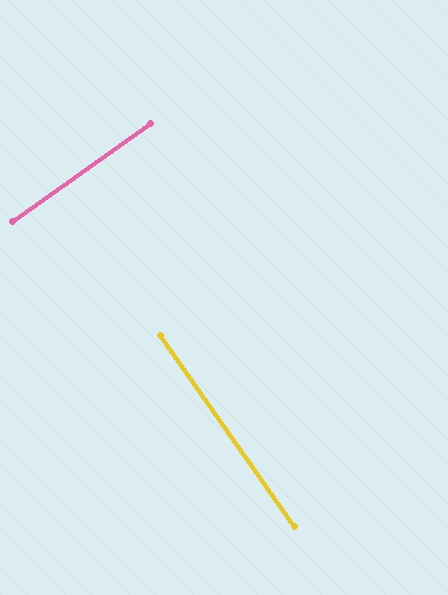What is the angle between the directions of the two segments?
Approximately 90 degrees.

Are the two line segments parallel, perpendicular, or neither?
Perpendicular — they meet at approximately 90°.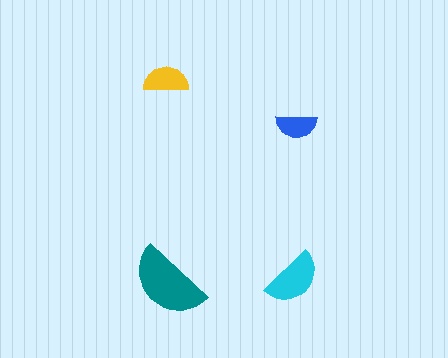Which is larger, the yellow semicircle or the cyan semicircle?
The cyan one.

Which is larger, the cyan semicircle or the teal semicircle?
The teal one.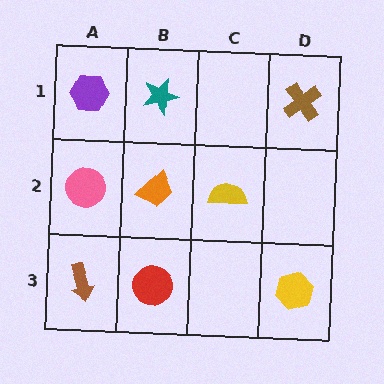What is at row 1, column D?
A brown cross.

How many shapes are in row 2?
3 shapes.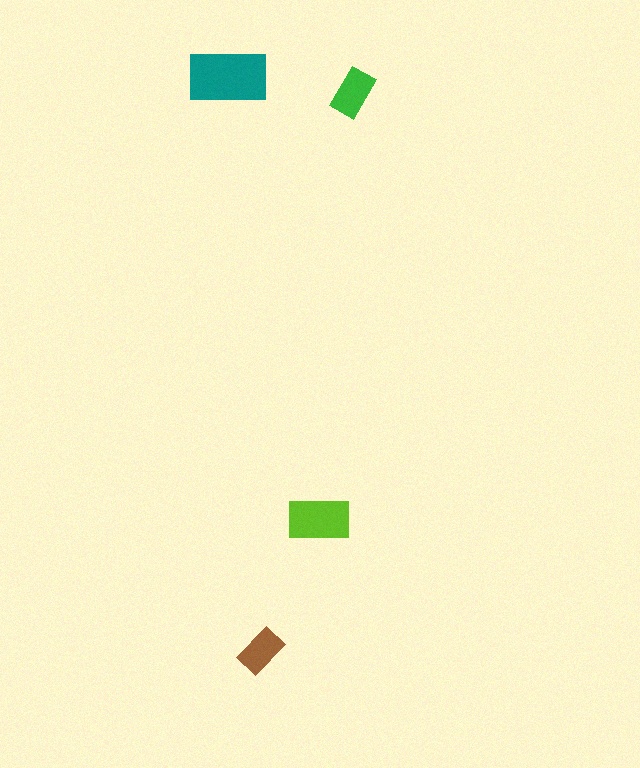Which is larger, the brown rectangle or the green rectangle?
The green one.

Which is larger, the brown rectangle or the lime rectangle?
The lime one.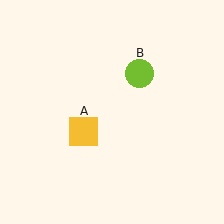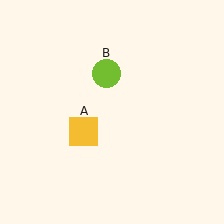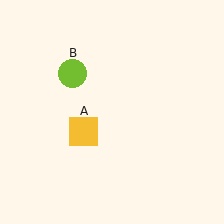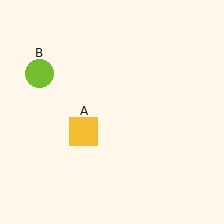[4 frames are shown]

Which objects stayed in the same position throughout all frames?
Yellow square (object A) remained stationary.